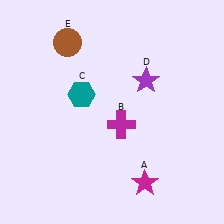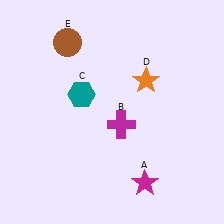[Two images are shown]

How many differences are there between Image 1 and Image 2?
There is 1 difference between the two images.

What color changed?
The star (D) changed from purple in Image 1 to orange in Image 2.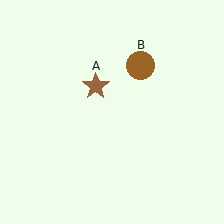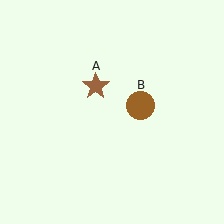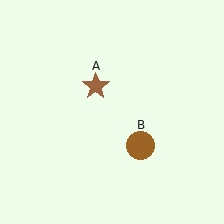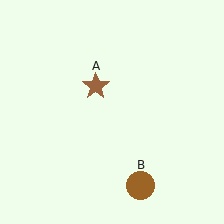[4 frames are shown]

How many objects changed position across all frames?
1 object changed position: brown circle (object B).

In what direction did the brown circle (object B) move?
The brown circle (object B) moved down.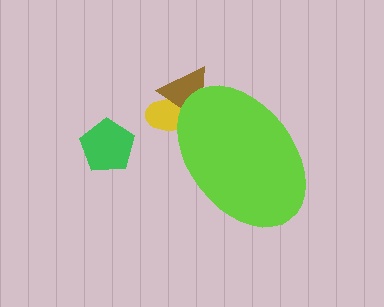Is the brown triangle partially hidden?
Yes, the brown triangle is partially hidden behind the lime ellipse.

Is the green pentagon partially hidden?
No, the green pentagon is fully visible.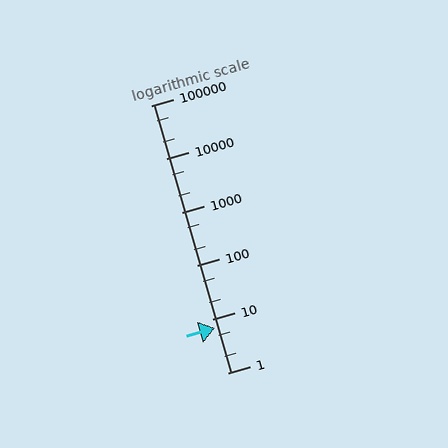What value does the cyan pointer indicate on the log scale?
The pointer indicates approximately 6.9.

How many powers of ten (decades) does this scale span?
The scale spans 5 decades, from 1 to 100000.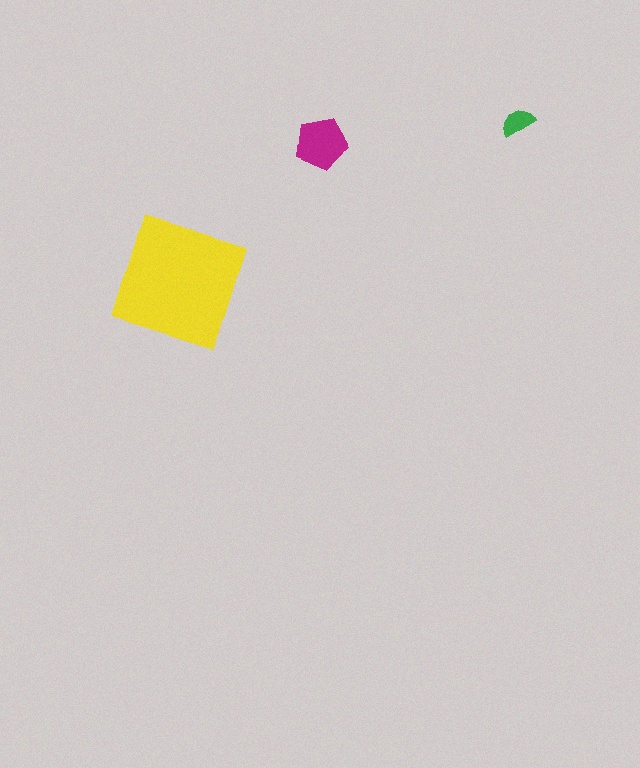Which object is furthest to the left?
The yellow square is leftmost.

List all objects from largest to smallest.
The yellow square, the magenta pentagon, the green semicircle.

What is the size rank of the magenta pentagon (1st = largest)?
2nd.